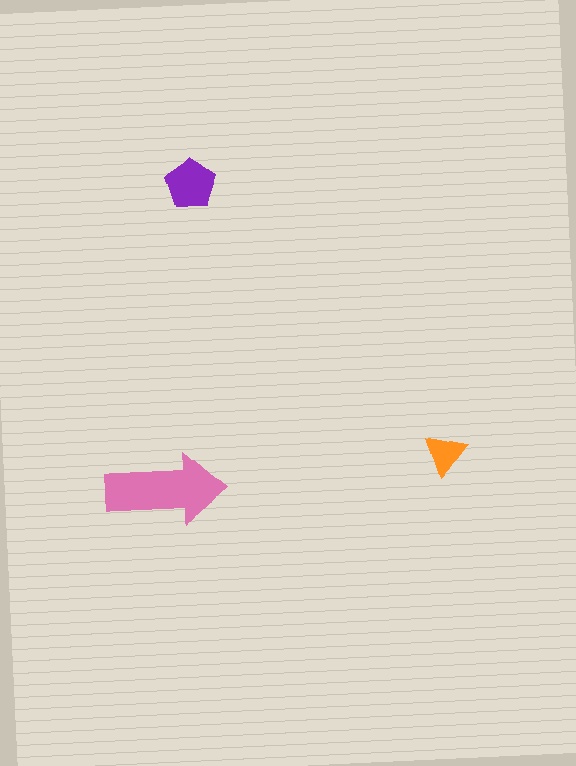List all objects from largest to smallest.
The pink arrow, the purple pentagon, the orange triangle.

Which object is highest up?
The purple pentagon is topmost.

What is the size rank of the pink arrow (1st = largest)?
1st.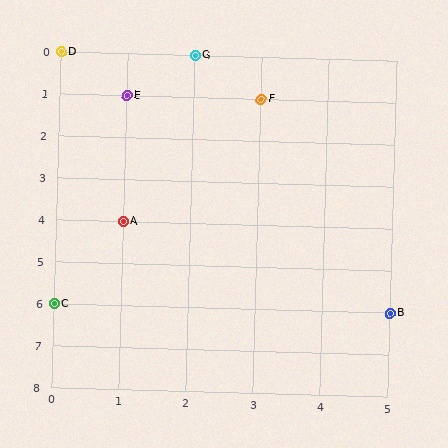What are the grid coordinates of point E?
Point E is at grid coordinates (1, 1).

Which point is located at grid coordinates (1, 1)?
Point E is at (1, 1).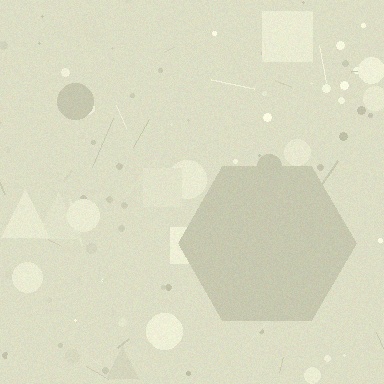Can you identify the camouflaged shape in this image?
The camouflaged shape is a hexagon.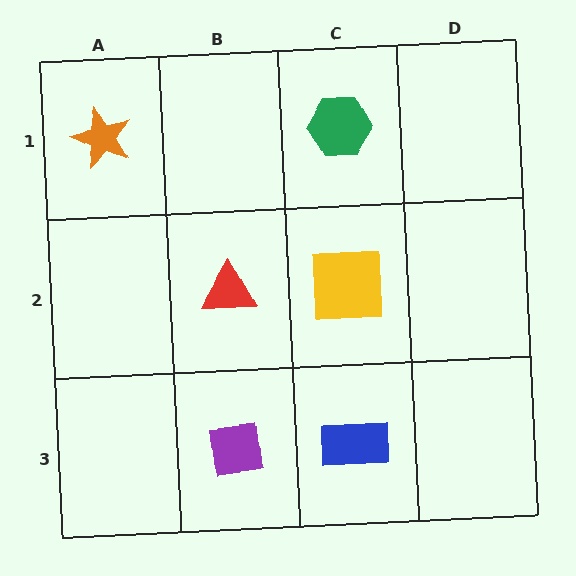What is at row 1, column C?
A green hexagon.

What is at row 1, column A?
An orange star.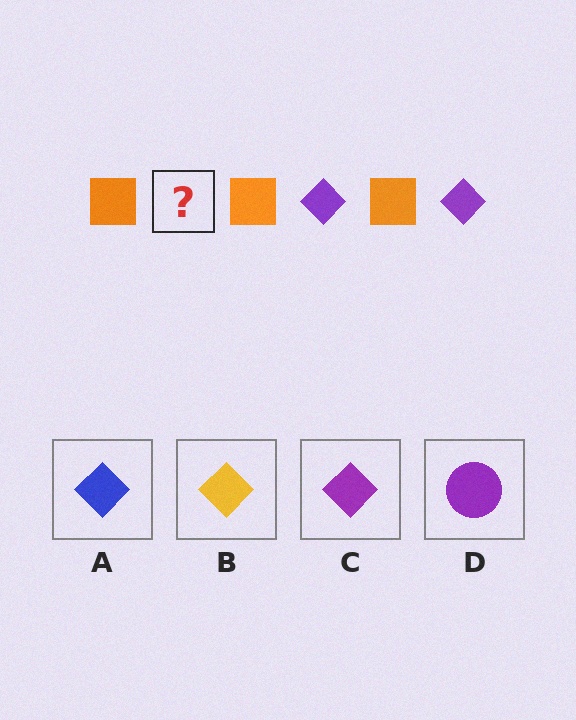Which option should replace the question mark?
Option C.